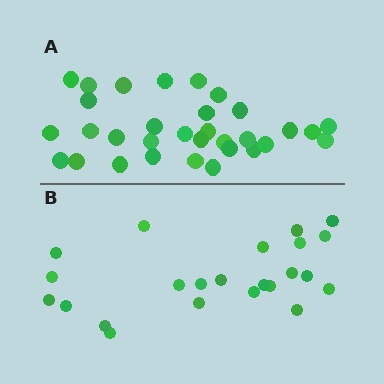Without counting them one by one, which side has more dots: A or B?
Region A (the top region) has more dots.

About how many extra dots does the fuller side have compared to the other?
Region A has roughly 8 or so more dots than region B.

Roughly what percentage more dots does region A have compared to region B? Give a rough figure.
About 40% more.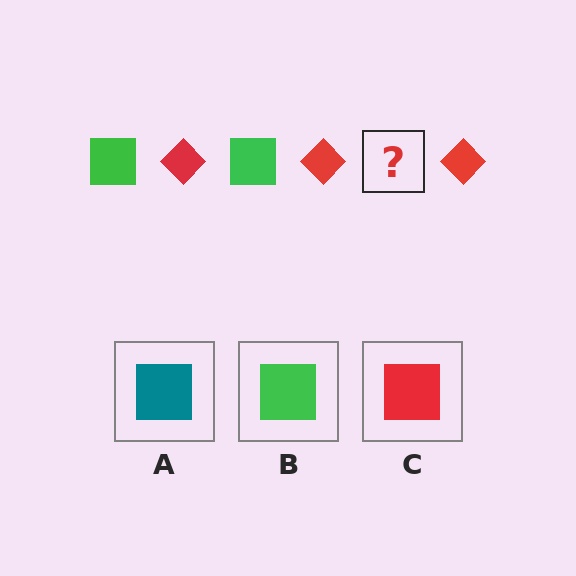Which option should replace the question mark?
Option B.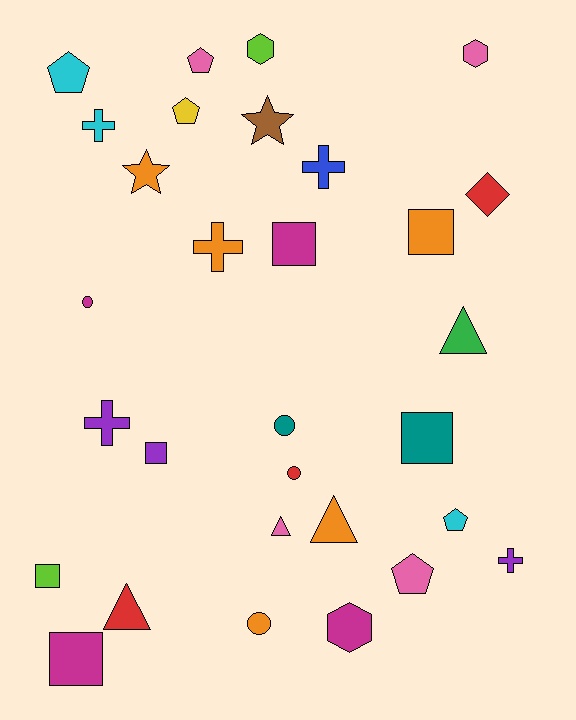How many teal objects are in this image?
There are 2 teal objects.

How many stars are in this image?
There are 2 stars.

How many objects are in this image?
There are 30 objects.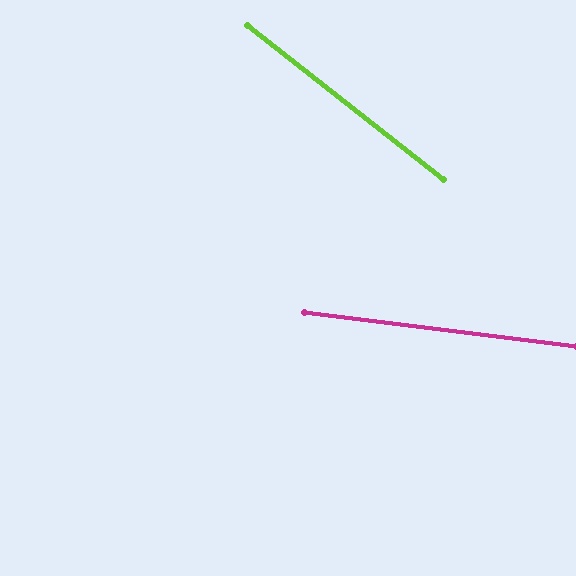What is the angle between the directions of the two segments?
Approximately 31 degrees.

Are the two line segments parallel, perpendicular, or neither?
Neither parallel nor perpendicular — they differ by about 31°.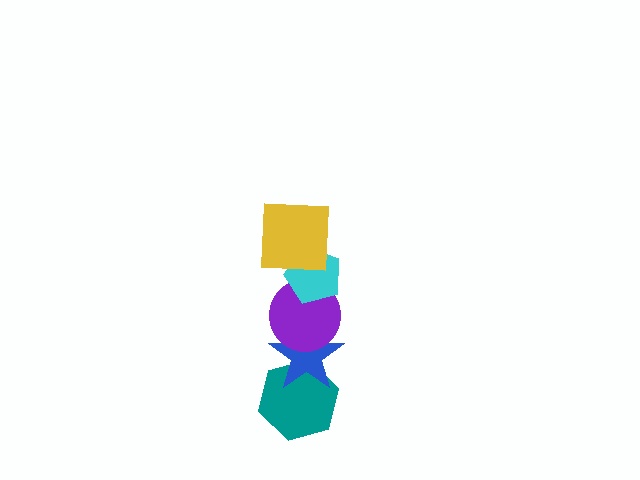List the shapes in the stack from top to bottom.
From top to bottom: the yellow square, the cyan pentagon, the purple circle, the blue star, the teal hexagon.